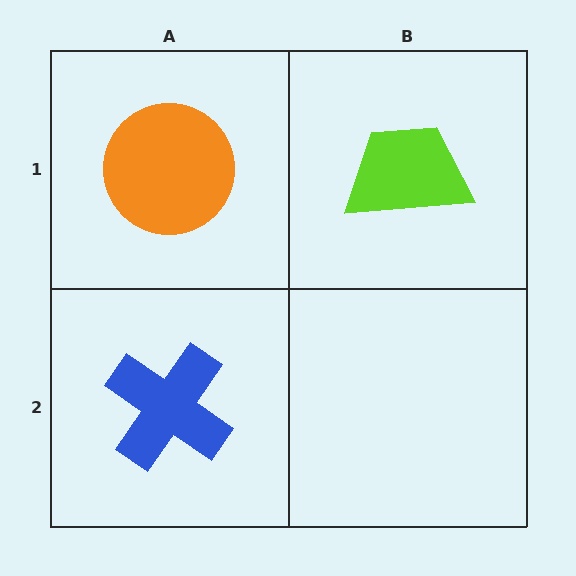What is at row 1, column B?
A lime trapezoid.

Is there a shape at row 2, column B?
No, that cell is empty.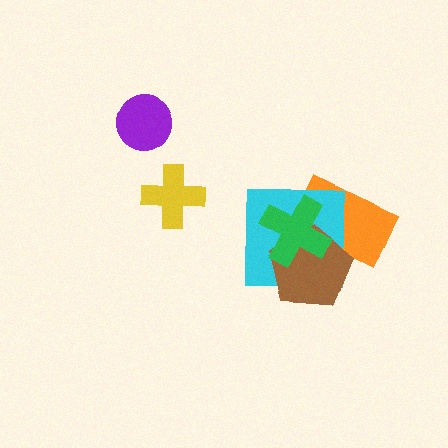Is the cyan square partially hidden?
Yes, it is partially covered by another shape.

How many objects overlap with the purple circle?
0 objects overlap with the purple circle.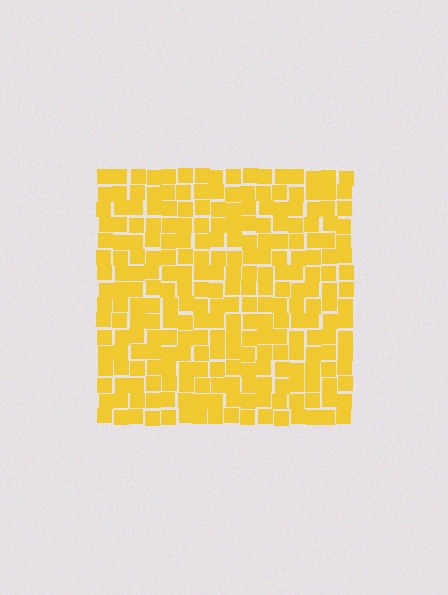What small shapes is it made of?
It is made of small squares.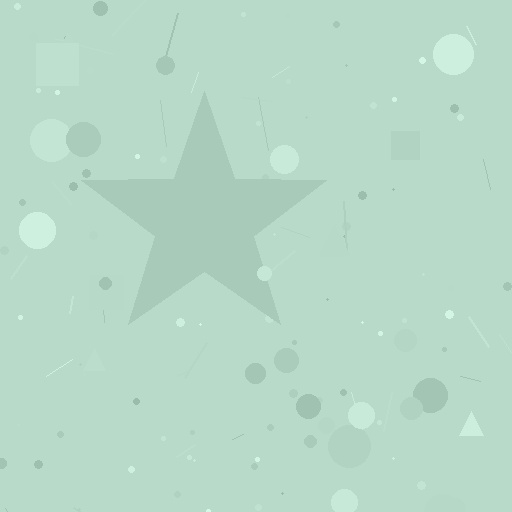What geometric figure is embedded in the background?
A star is embedded in the background.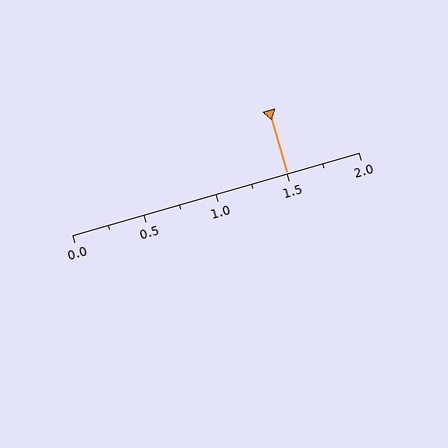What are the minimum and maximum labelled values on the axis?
The axis runs from 0.0 to 2.0.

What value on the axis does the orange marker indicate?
The marker indicates approximately 1.5.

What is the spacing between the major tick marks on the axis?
The major ticks are spaced 0.5 apart.